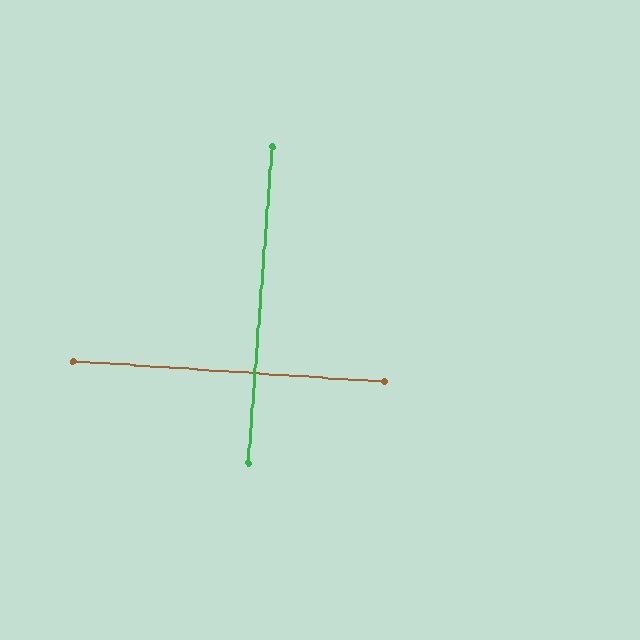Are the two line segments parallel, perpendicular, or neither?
Perpendicular — they meet at approximately 90°.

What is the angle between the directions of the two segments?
Approximately 90 degrees.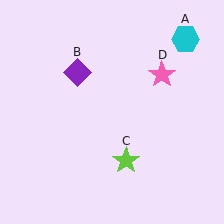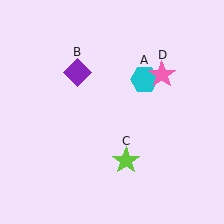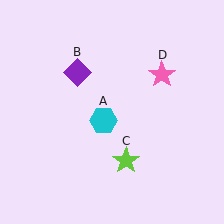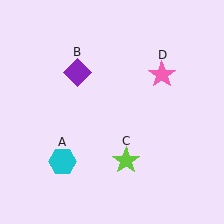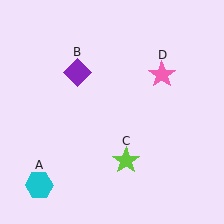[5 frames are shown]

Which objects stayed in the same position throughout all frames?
Purple diamond (object B) and lime star (object C) and pink star (object D) remained stationary.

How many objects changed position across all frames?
1 object changed position: cyan hexagon (object A).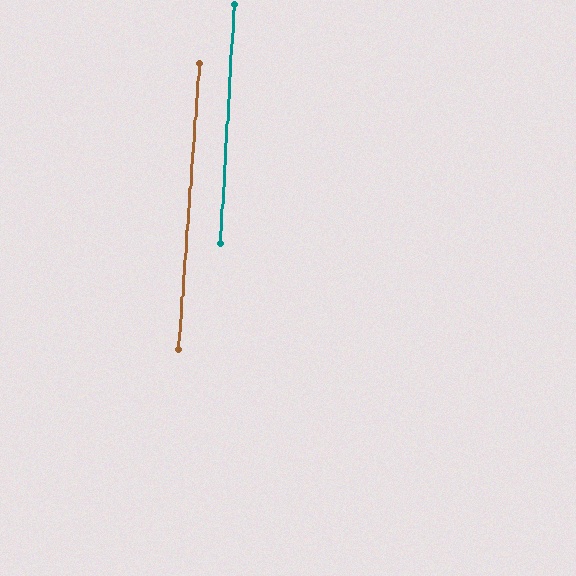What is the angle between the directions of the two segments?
Approximately 1 degree.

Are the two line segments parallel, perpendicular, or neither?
Parallel — their directions differ by only 0.7°.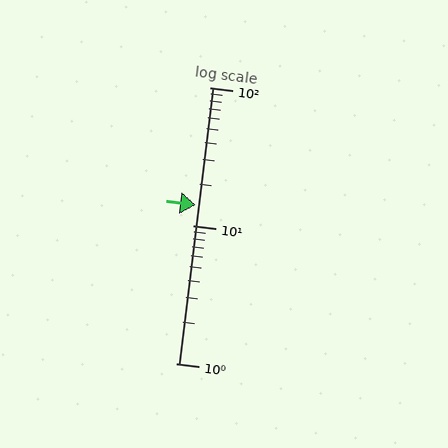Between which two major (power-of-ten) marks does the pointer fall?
The pointer is between 10 and 100.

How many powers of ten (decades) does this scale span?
The scale spans 2 decades, from 1 to 100.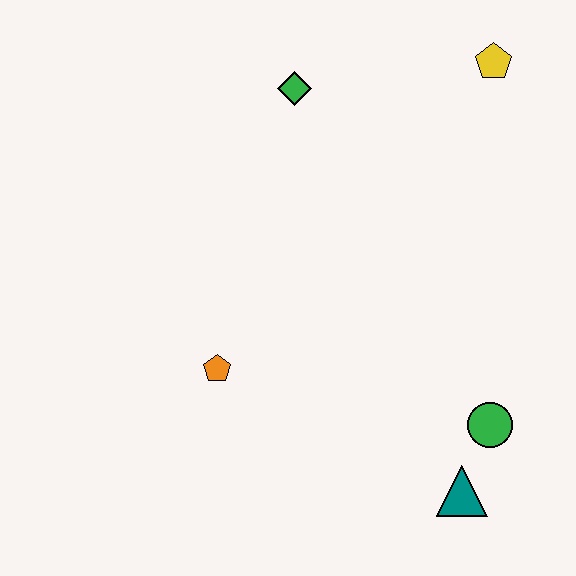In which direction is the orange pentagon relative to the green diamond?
The orange pentagon is below the green diamond.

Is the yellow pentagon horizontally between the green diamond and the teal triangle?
No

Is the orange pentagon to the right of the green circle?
No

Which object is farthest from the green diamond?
The teal triangle is farthest from the green diamond.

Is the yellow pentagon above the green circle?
Yes